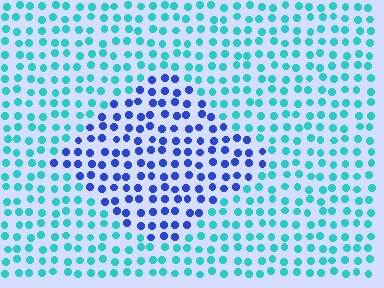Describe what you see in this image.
The image is filled with small cyan elements in a uniform arrangement. A diamond-shaped region is visible where the elements are tinted to a slightly different hue, forming a subtle color boundary.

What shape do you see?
I see a diamond.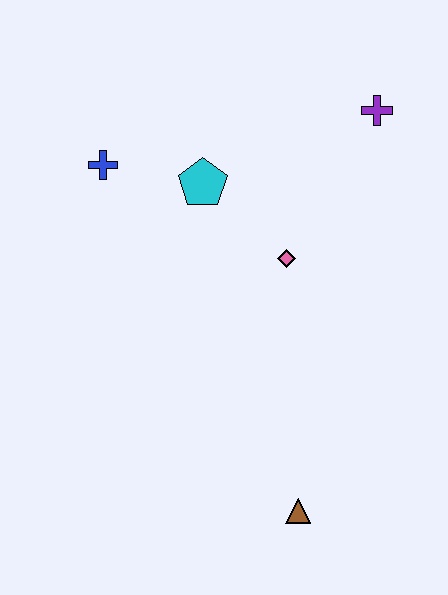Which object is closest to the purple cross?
The pink diamond is closest to the purple cross.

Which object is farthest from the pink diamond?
The brown triangle is farthest from the pink diamond.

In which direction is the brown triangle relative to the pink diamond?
The brown triangle is below the pink diamond.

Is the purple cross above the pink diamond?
Yes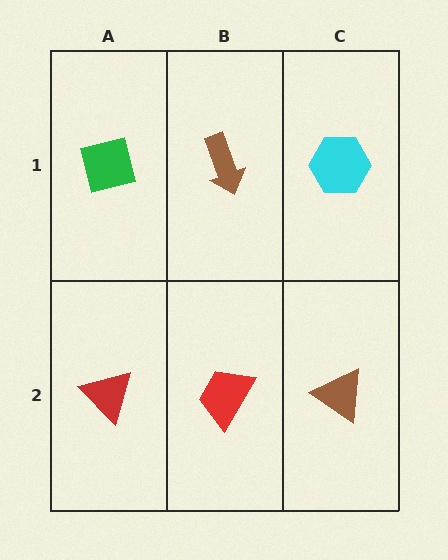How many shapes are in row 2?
3 shapes.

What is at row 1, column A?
A green square.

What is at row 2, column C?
A brown triangle.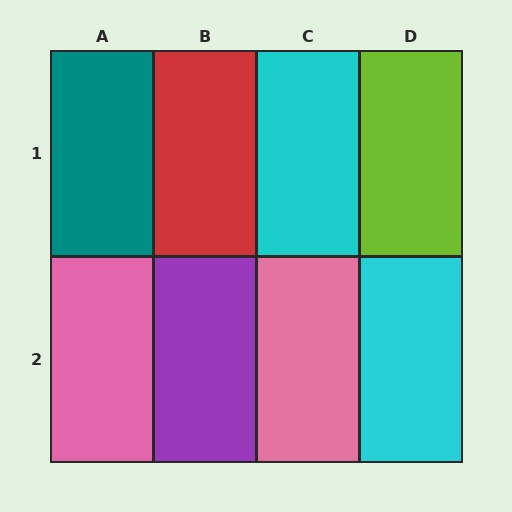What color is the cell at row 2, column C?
Pink.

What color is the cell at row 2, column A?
Pink.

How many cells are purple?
1 cell is purple.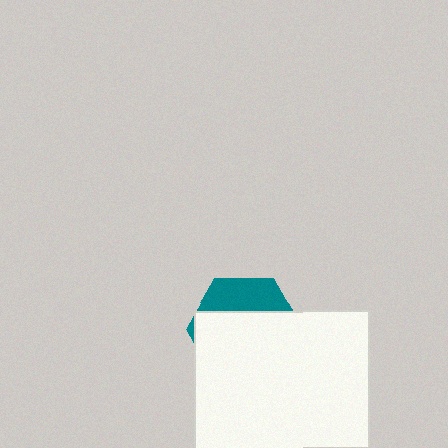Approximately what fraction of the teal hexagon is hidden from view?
Roughly 70% of the teal hexagon is hidden behind the white square.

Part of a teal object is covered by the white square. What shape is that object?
It is a hexagon.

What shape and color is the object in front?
The object in front is a white square.